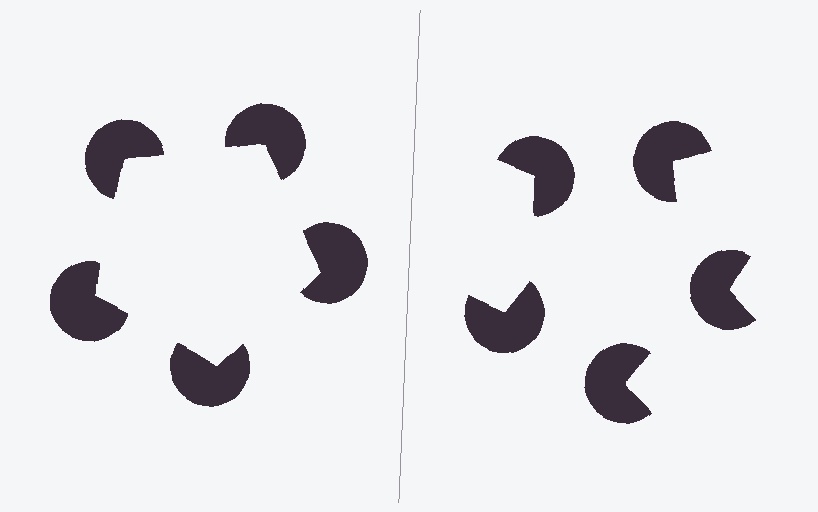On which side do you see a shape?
An illusory pentagon appears on the left side. On the right side the wedge cuts are rotated, so no coherent shape forms.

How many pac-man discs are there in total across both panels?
10 — 5 on each side.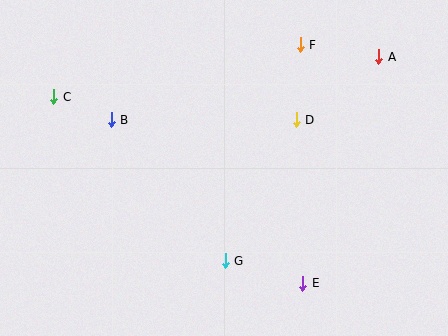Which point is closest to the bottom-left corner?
Point G is closest to the bottom-left corner.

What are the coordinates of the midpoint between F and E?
The midpoint between F and E is at (301, 164).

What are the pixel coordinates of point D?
Point D is at (296, 120).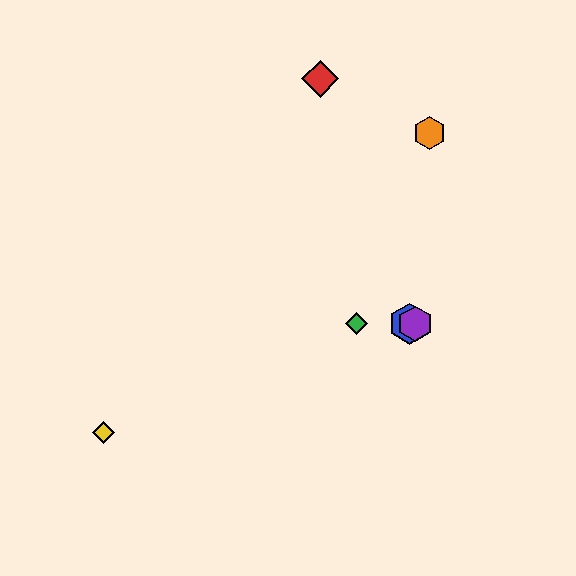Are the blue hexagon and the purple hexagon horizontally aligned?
Yes, both are at y≈324.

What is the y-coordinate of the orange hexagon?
The orange hexagon is at y≈133.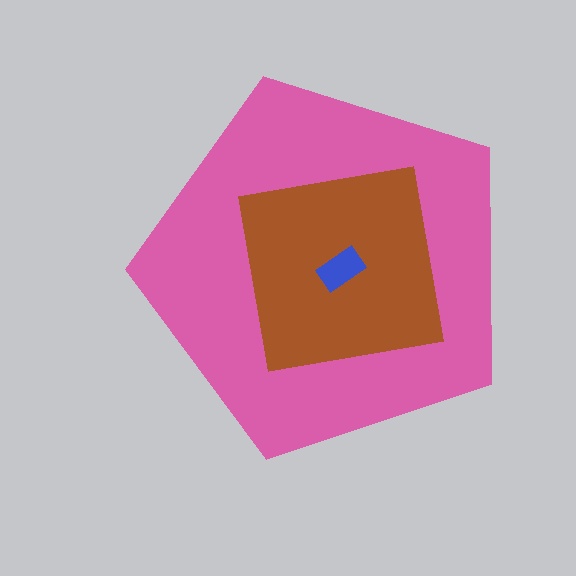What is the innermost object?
The blue rectangle.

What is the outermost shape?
The pink pentagon.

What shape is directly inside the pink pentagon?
The brown square.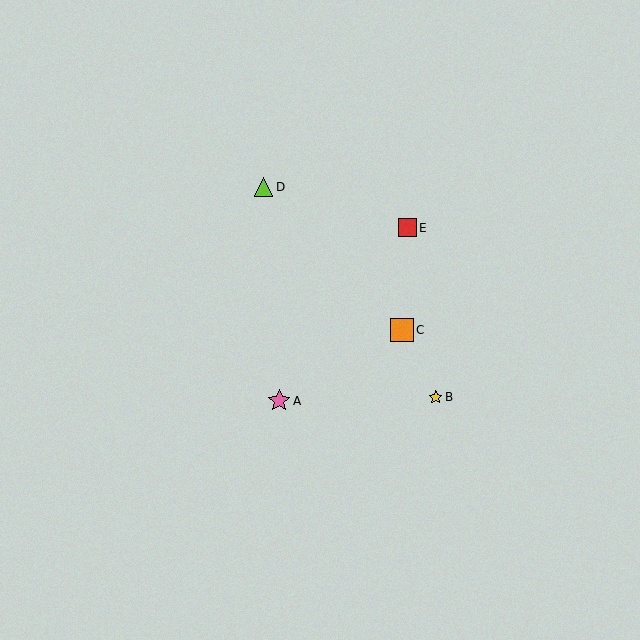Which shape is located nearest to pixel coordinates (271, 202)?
The lime triangle (labeled D) at (264, 187) is nearest to that location.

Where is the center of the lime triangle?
The center of the lime triangle is at (264, 187).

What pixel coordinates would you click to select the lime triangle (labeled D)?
Click at (264, 187) to select the lime triangle D.